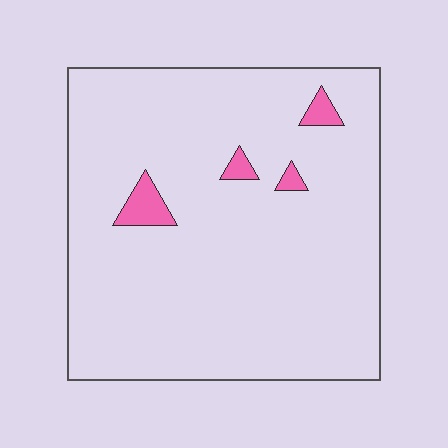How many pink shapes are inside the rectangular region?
4.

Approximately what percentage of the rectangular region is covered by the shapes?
Approximately 5%.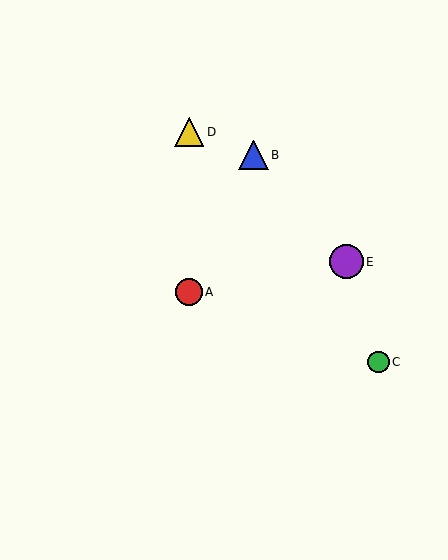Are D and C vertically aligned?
No, D is at x≈189 and C is at x≈378.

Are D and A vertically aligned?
Yes, both are at x≈189.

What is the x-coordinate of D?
Object D is at x≈189.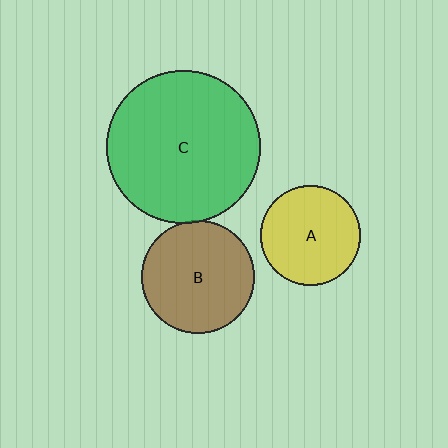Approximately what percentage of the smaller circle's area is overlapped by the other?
Approximately 5%.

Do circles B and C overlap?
Yes.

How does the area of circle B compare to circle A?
Approximately 1.3 times.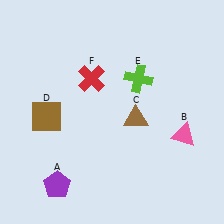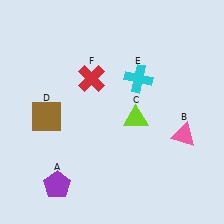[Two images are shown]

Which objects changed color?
C changed from brown to lime. E changed from lime to cyan.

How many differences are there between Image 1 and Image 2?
There are 2 differences between the two images.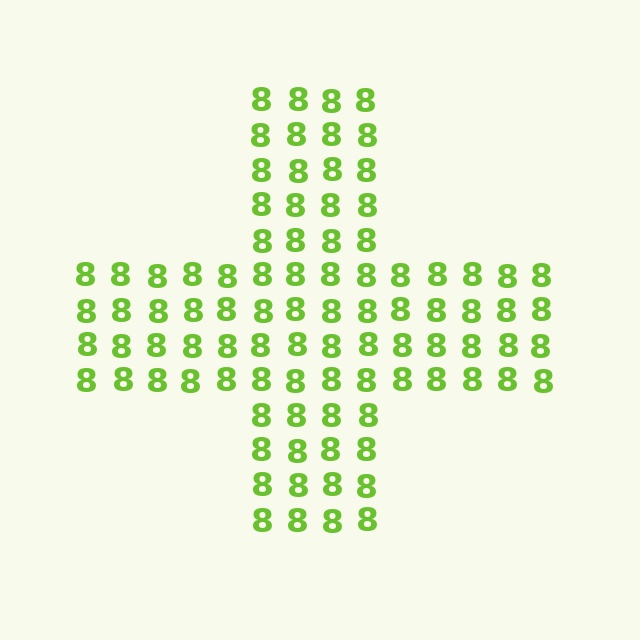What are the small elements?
The small elements are digit 8's.